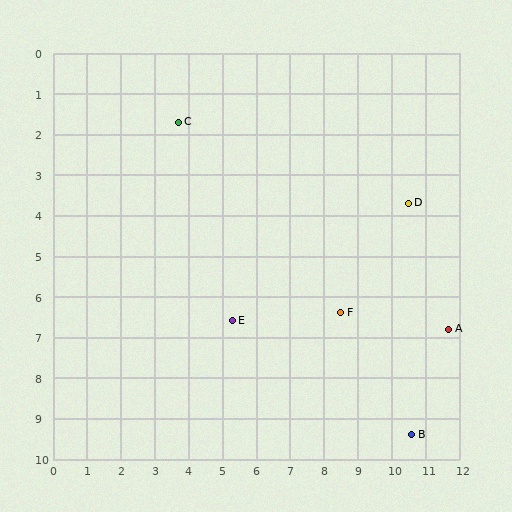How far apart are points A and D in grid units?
Points A and D are about 3.3 grid units apart.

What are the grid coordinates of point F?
Point F is at approximately (8.5, 6.4).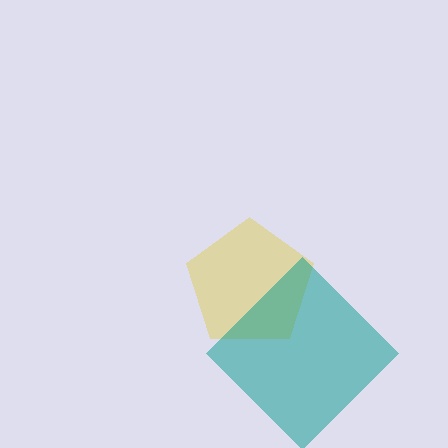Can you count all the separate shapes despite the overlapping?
Yes, there are 2 separate shapes.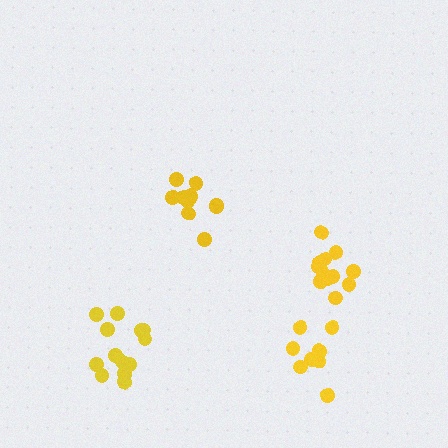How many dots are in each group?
Group 1: 12 dots, Group 2: 12 dots, Group 3: 8 dots, Group 4: 13 dots (45 total).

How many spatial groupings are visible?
There are 4 spatial groupings.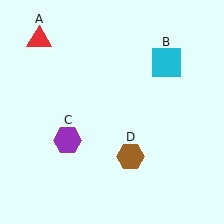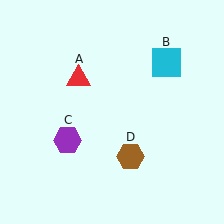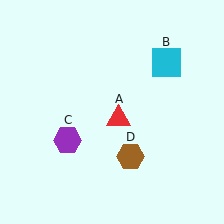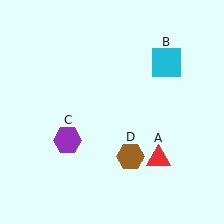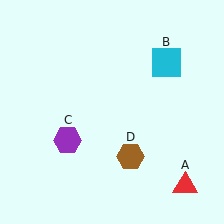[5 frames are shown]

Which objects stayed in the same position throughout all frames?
Cyan square (object B) and purple hexagon (object C) and brown hexagon (object D) remained stationary.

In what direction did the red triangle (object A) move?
The red triangle (object A) moved down and to the right.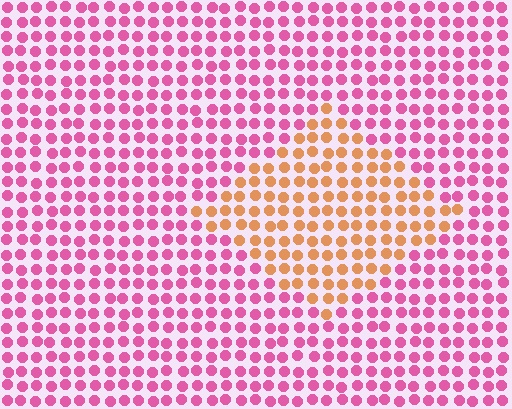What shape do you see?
I see a diamond.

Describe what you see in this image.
The image is filled with small pink elements in a uniform arrangement. A diamond-shaped region is visible where the elements are tinted to a slightly different hue, forming a subtle color boundary.